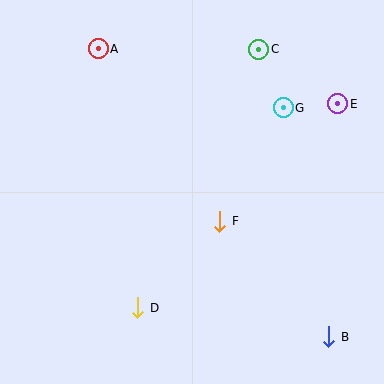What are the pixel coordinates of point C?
Point C is at (259, 49).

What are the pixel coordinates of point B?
Point B is at (329, 337).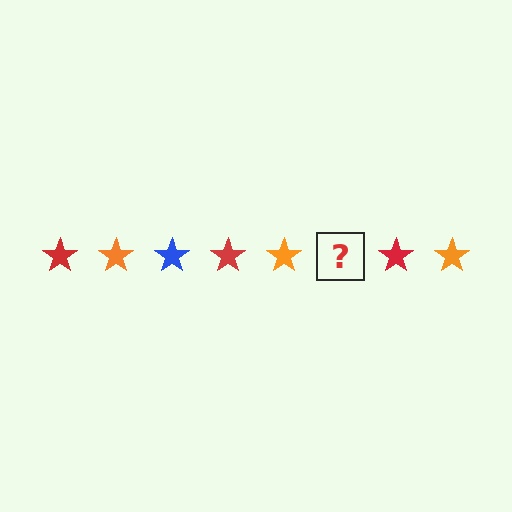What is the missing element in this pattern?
The missing element is a blue star.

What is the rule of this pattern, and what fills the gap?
The rule is that the pattern cycles through red, orange, blue stars. The gap should be filled with a blue star.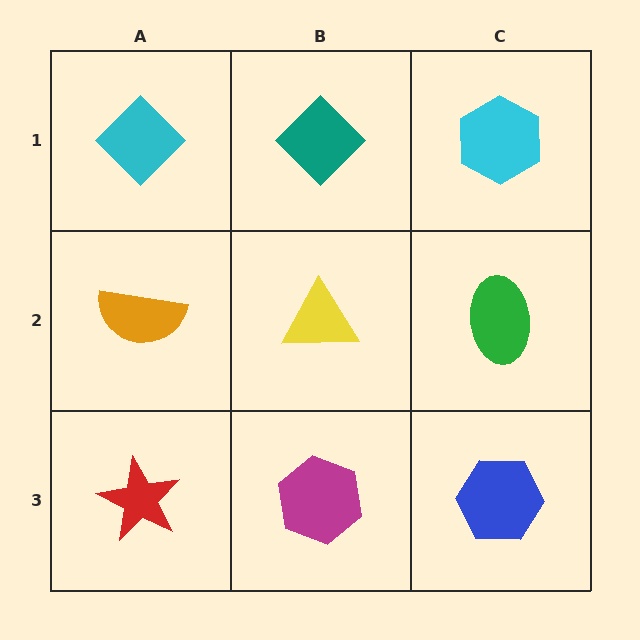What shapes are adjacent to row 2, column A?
A cyan diamond (row 1, column A), a red star (row 3, column A), a yellow triangle (row 2, column B).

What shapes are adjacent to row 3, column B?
A yellow triangle (row 2, column B), a red star (row 3, column A), a blue hexagon (row 3, column C).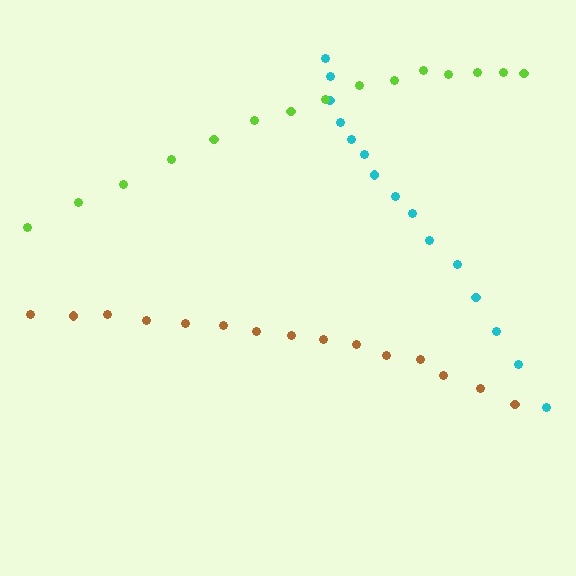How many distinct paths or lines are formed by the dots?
There are 3 distinct paths.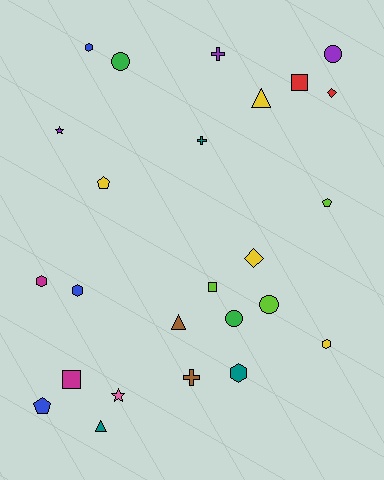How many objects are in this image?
There are 25 objects.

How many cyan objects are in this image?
There are no cyan objects.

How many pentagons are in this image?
There are 3 pentagons.